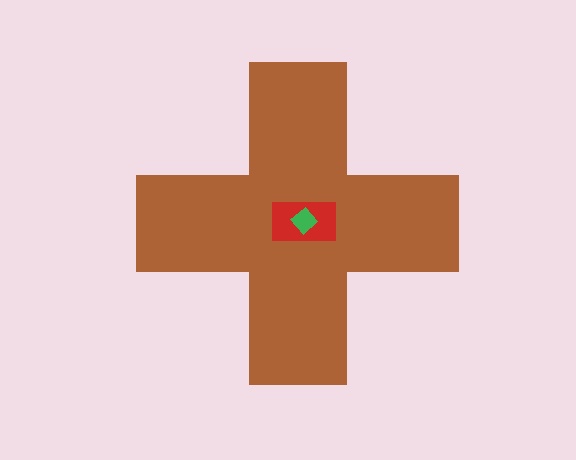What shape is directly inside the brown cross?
The red rectangle.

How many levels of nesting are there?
3.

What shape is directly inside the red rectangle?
The green diamond.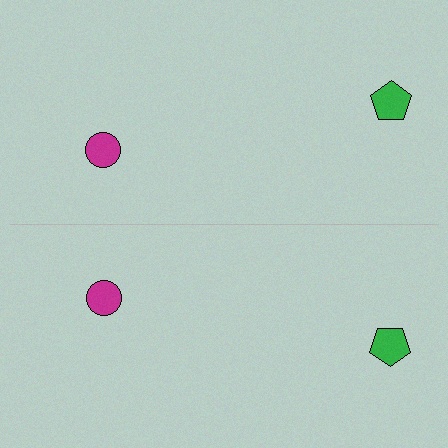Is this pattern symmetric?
Yes, this pattern has bilateral (reflection) symmetry.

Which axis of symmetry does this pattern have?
The pattern has a horizontal axis of symmetry running through the center of the image.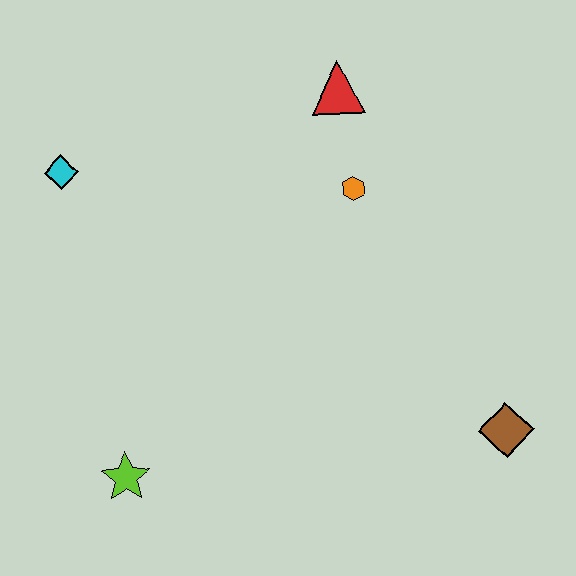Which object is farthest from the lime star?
The red triangle is farthest from the lime star.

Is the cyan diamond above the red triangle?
No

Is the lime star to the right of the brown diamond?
No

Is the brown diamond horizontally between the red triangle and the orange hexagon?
No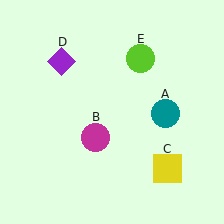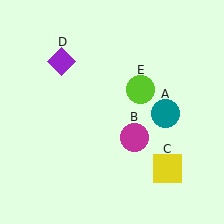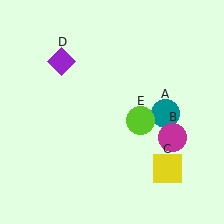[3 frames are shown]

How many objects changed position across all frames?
2 objects changed position: magenta circle (object B), lime circle (object E).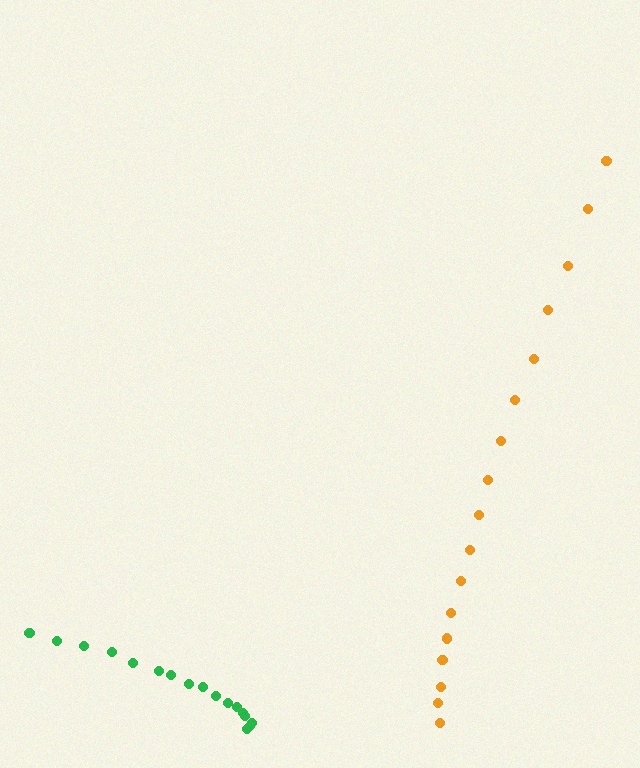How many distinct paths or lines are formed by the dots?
There are 2 distinct paths.